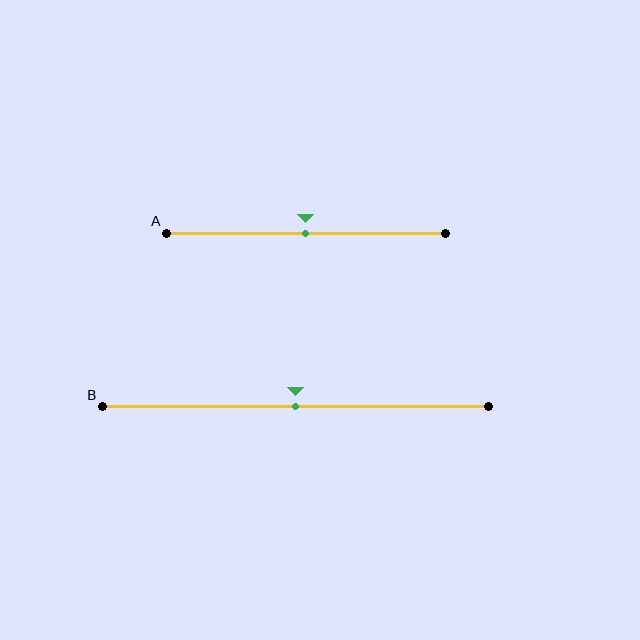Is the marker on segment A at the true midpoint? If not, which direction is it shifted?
Yes, the marker on segment A is at the true midpoint.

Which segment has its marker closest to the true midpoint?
Segment A has its marker closest to the true midpoint.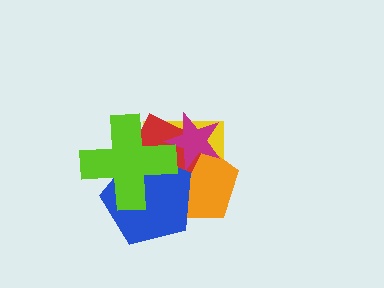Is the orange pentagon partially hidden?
Yes, it is partially covered by another shape.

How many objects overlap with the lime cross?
5 objects overlap with the lime cross.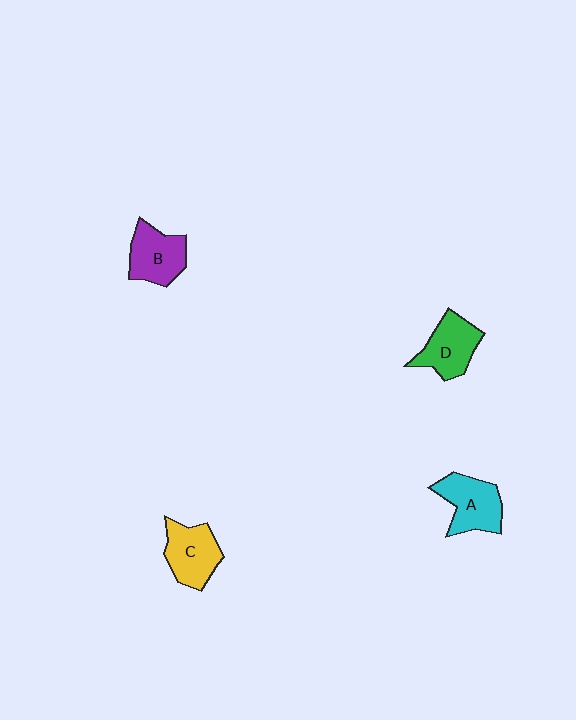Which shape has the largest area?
Shape A (cyan).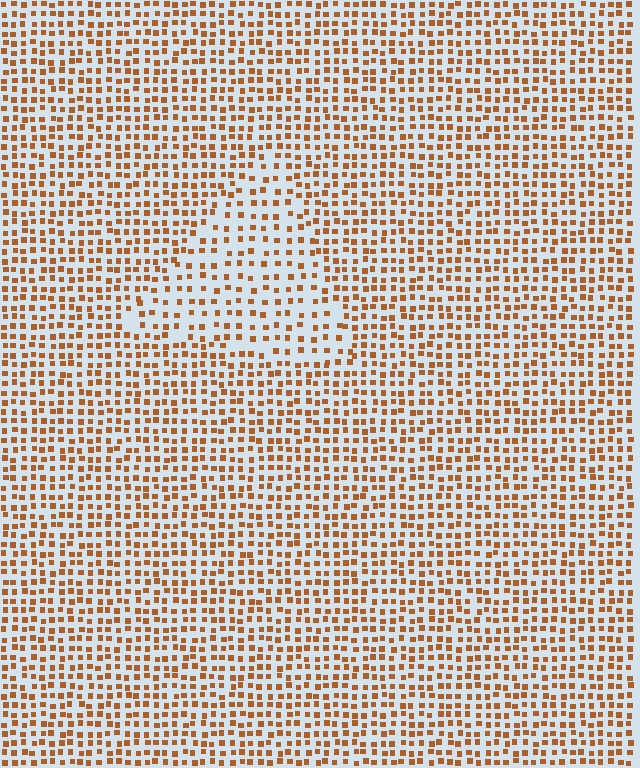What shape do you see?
I see a triangle.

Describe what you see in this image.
The image contains small brown elements arranged at two different densities. A triangle-shaped region is visible where the elements are less densely packed than the surrounding area.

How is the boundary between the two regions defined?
The boundary is defined by a change in element density (approximately 1.7x ratio). All elements are the same color, size, and shape.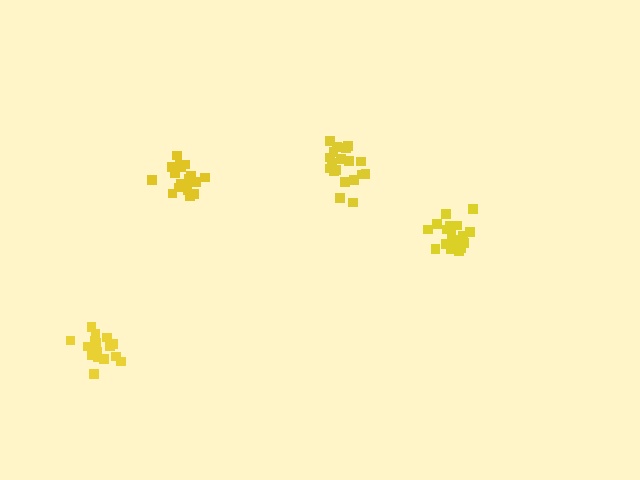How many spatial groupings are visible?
There are 4 spatial groupings.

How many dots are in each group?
Group 1: 20 dots, Group 2: 19 dots, Group 3: 16 dots, Group 4: 20 dots (75 total).